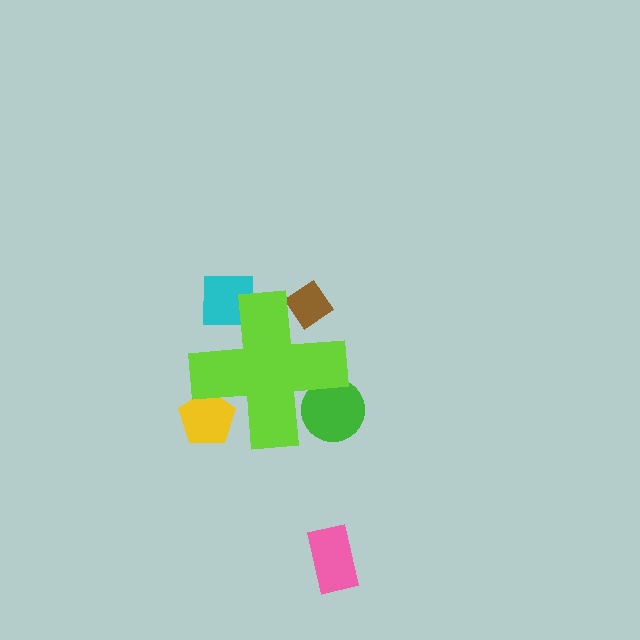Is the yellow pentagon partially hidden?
Yes, the yellow pentagon is partially hidden behind the lime cross.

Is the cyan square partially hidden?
Yes, the cyan square is partially hidden behind the lime cross.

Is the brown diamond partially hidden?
Yes, the brown diamond is partially hidden behind the lime cross.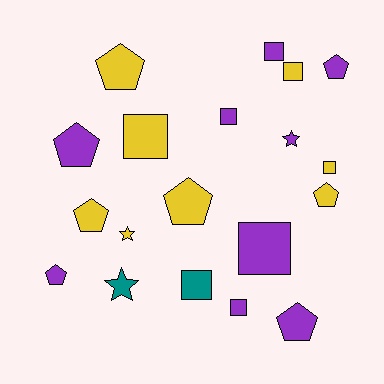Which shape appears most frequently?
Pentagon, with 8 objects.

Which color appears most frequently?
Purple, with 9 objects.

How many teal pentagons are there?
There are no teal pentagons.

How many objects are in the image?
There are 19 objects.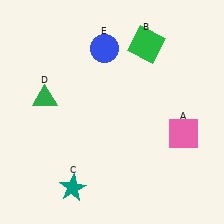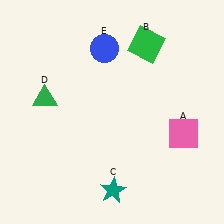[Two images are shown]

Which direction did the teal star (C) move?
The teal star (C) moved right.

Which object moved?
The teal star (C) moved right.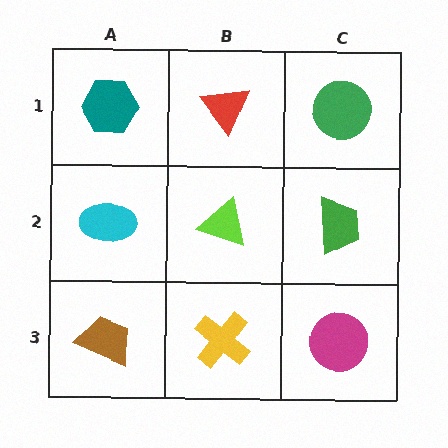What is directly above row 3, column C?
A green trapezoid.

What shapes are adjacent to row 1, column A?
A cyan ellipse (row 2, column A), a red triangle (row 1, column B).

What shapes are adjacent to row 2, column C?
A green circle (row 1, column C), a magenta circle (row 3, column C), a lime triangle (row 2, column B).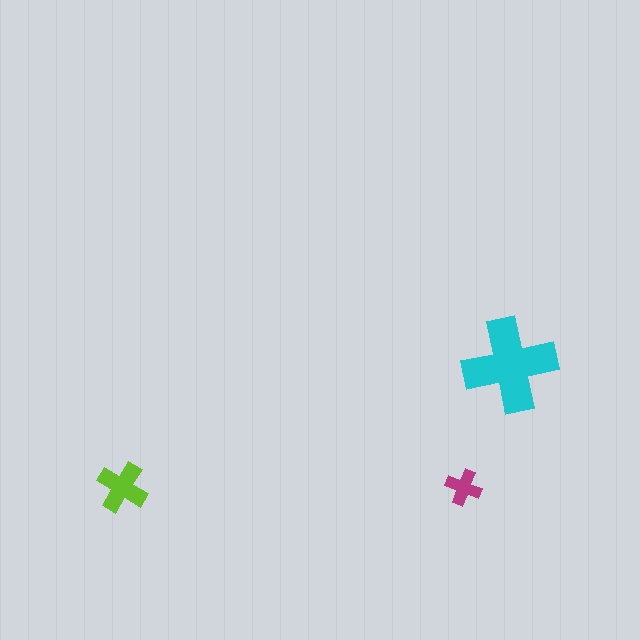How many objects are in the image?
There are 3 objects in the image.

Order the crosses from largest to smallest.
the cyan one, the lime one, the magenta one.